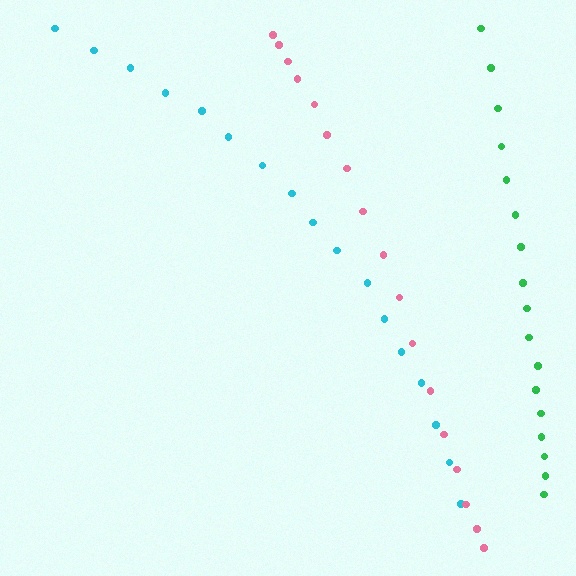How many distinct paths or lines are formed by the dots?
There are 3 distinct paths.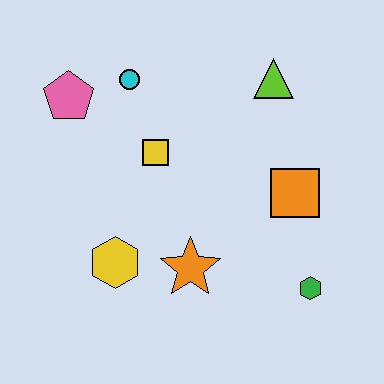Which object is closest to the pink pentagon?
The cyan circle is closest to the pink pentagon.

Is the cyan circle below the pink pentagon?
No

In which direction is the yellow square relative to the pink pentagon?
The yellow square is to the right of the pink pentagon.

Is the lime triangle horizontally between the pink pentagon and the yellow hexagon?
No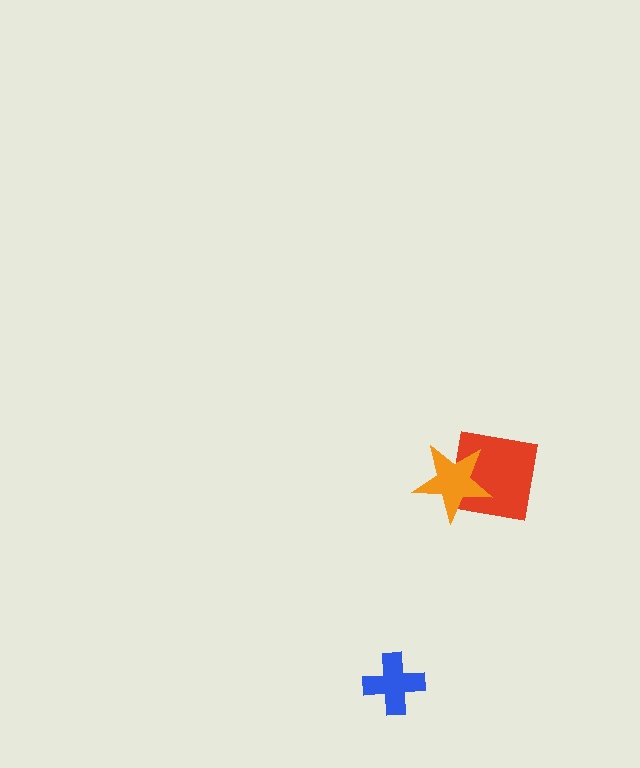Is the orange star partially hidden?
No, no other shape covers it.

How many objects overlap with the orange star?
1 object overlaps with the orange star.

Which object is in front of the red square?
The orange star is in front of the red square.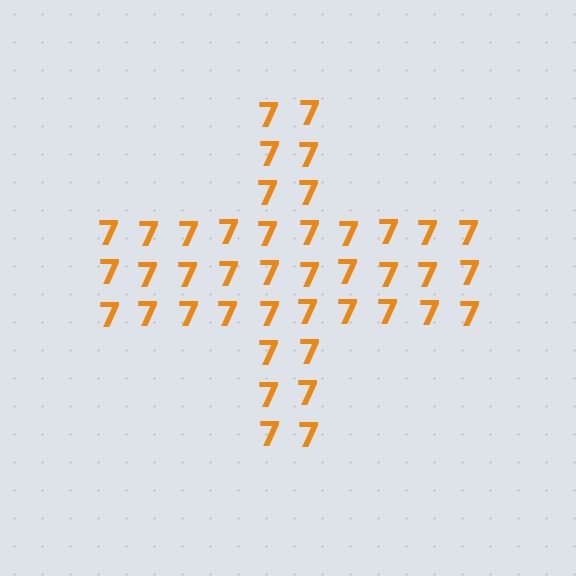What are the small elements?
The small elements are digit 7's.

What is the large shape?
The large shape is a cross.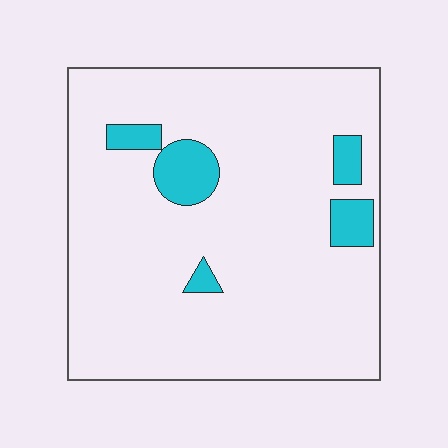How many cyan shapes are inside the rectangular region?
5.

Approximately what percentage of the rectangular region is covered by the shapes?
Approximately 10%.